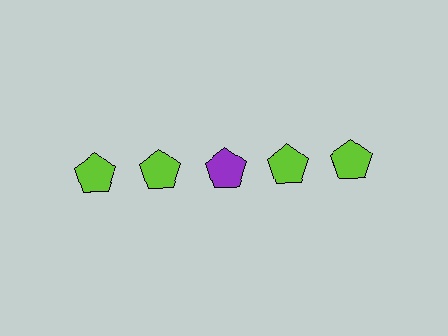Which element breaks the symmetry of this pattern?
The purple pentagon in the top row, center column breaks the symmetry. All other shapes are lime pentagons.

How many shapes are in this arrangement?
There are 5 shapes arranged in a grid pattern.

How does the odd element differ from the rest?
It has a different color: purple instead of lime.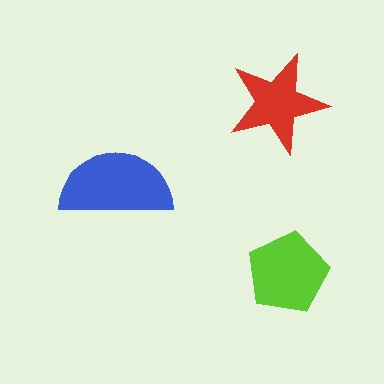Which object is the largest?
The blue semicircle.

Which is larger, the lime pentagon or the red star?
The lime pentagon.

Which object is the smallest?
The red star.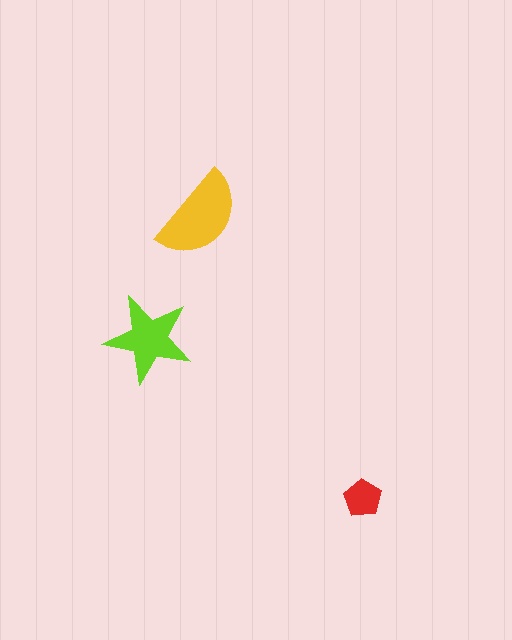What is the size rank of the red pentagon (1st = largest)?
3rd.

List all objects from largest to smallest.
The yellow semicircle, the lime star, the red pentagon.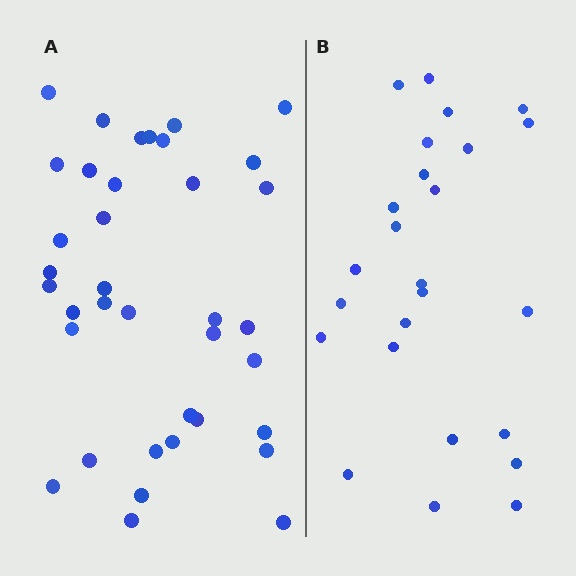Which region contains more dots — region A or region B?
Region A (the left region) has more dots.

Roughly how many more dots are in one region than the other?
Region A has roughly 12 or so more dots than region B.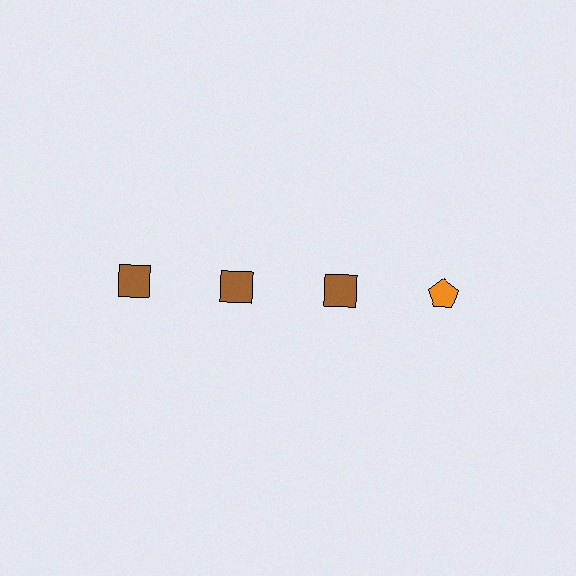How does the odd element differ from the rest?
It differs in both color (orange instead of brown) and shape (pentagon instead of square).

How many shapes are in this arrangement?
There are 4 shapes arranged in a grid pattern.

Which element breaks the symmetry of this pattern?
The orange pentagon in the top row, second from right column breaks the symmetry. All other shapes are brown squares.